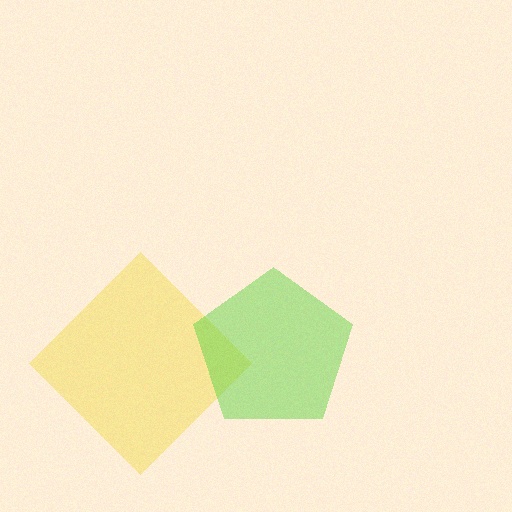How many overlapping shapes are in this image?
There are 2 overlapping shapes in the image.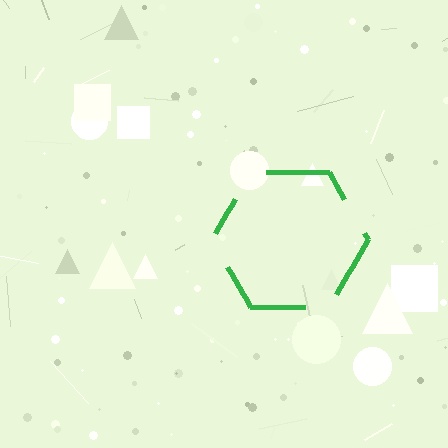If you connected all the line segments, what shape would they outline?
They would outline a hexagon.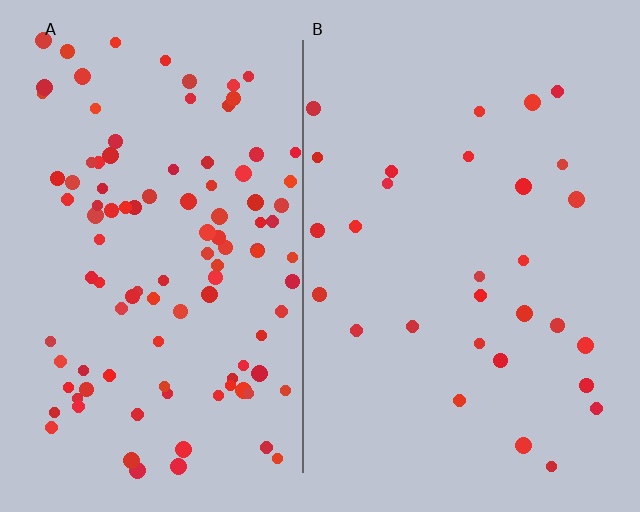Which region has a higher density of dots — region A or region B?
A (the left).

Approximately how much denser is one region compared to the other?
Approximately 3.6× — region A over region B.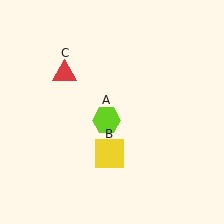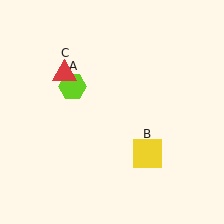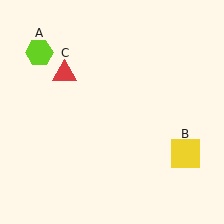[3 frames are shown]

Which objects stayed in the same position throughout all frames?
Red triangle (object C) remained stationary.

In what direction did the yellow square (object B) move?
The yellow square (object B) moved right.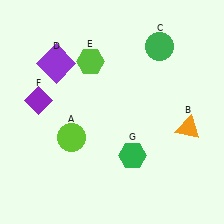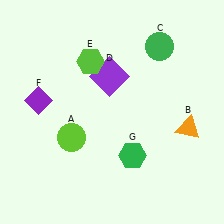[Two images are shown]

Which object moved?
The purple square (D) moved right.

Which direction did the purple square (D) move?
The purple square (D) moved right.